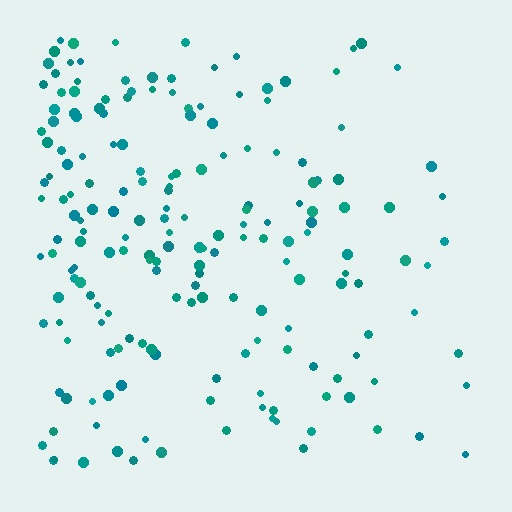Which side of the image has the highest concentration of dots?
The left.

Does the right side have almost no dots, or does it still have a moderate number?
Still a moderate number, just noticeably fewer than the left.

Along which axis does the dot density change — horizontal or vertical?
Horizontal.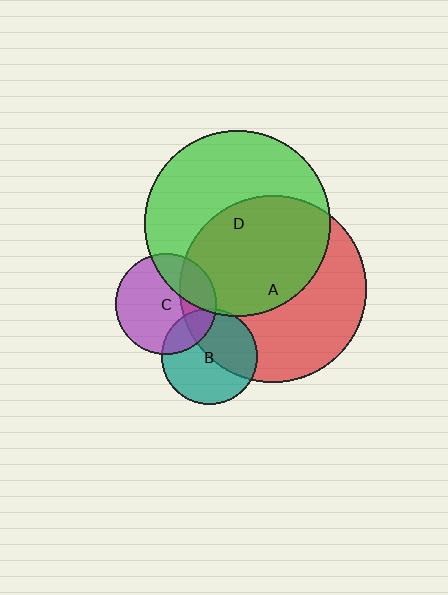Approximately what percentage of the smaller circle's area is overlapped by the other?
Approximately 25%.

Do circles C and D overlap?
Yes.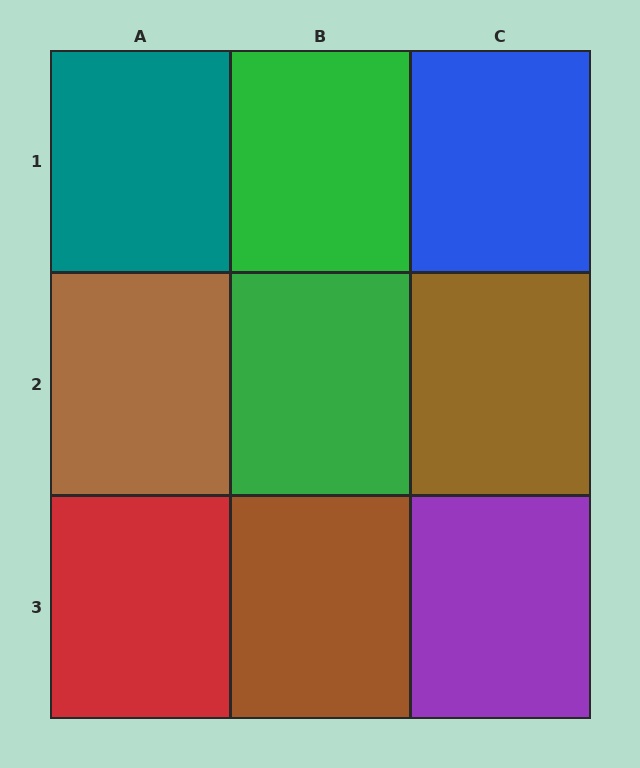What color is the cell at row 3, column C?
Purple.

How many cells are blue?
1 cell is blue.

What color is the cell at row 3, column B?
Brown.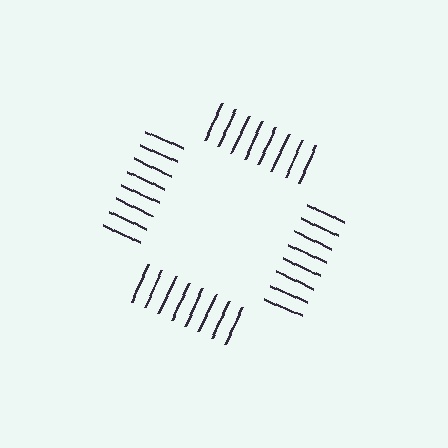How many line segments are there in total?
32 — 8 along each of the 4 edges.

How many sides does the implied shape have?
4 sides — the line-ends trace a square.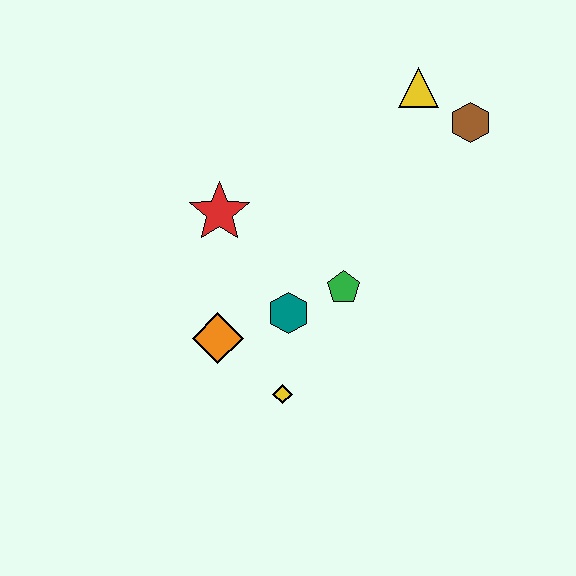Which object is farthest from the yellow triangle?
The yellow diamond is farthest from the yellow triangle.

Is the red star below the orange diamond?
No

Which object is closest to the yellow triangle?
The brown hexagon is closest to the yellow triangle.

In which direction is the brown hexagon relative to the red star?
The brown hexagon is to the right of the red star.